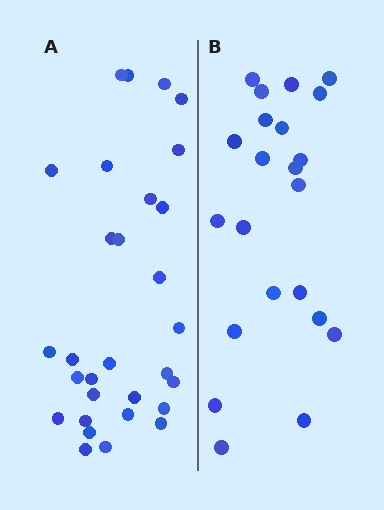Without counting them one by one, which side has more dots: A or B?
Region A (the left region) has more dots.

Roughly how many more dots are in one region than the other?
Region A has roughly 8 or so more dots than region B.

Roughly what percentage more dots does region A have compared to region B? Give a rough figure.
About 35% more.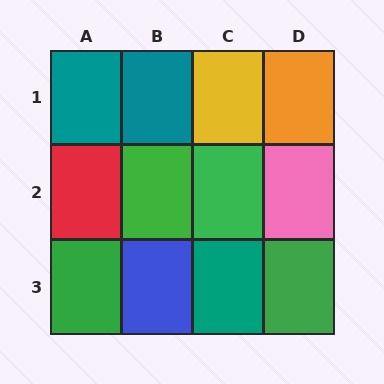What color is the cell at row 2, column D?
Pink.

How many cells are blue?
1 cell is blue.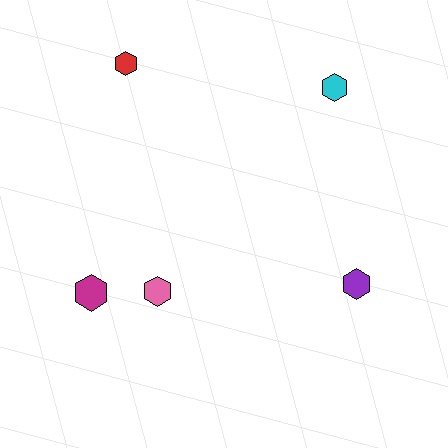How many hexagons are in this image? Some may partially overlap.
There are 5 hexagons.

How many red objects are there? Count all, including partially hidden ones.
There is 1 red object.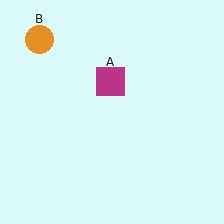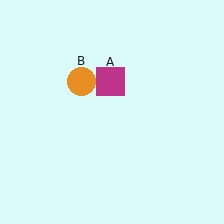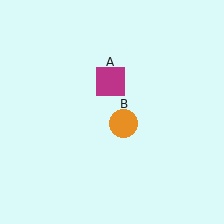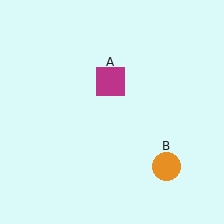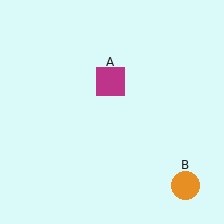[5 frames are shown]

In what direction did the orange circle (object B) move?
The orange circle (object B) moved down and to the right.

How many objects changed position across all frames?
1 object changed position: orange circle (object B).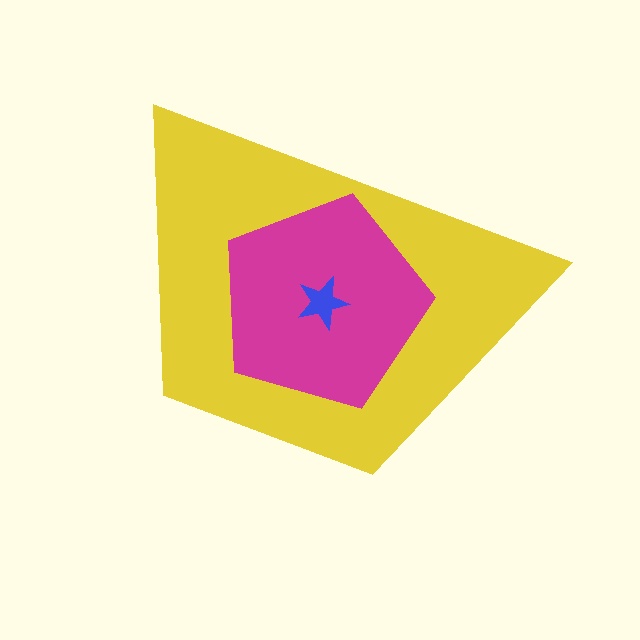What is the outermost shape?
The yellow trapezoid.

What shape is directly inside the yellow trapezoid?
The magenta pentagon.